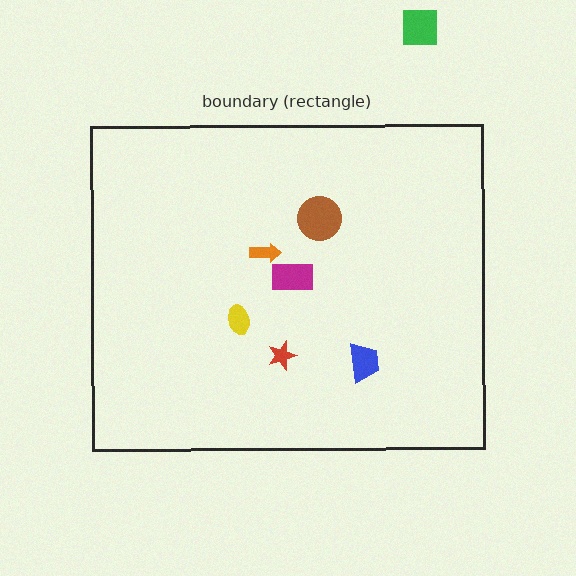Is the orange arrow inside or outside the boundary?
Inside.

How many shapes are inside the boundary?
6 inside, 1 outside.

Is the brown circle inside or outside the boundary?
Inside.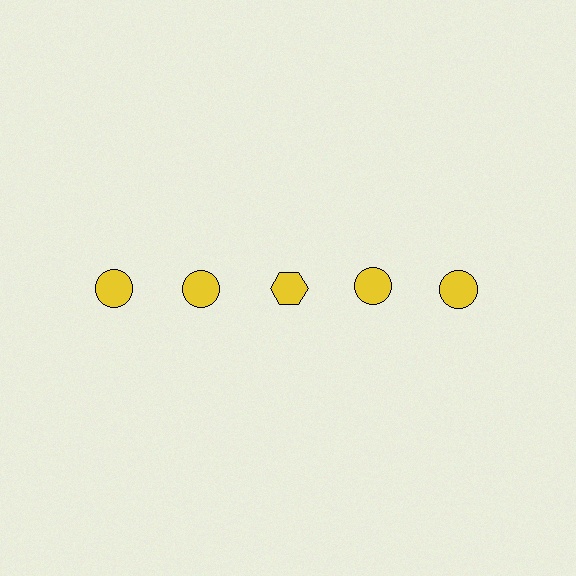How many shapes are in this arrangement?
There are 5 shapes arranged in a grid pattern.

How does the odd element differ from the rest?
It has a different shape: hexagon instead of circle.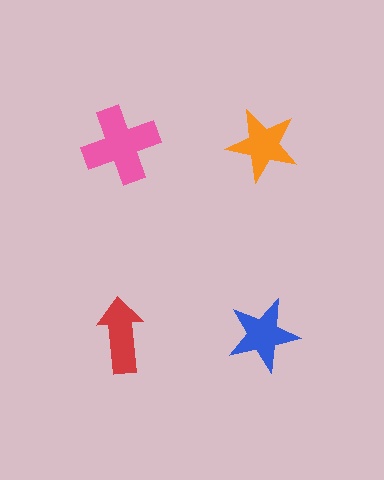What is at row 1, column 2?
An orange star.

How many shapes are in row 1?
2 shapes.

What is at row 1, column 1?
A pink cross.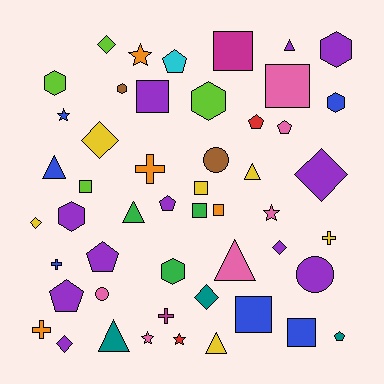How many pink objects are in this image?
There are 6 pink objects.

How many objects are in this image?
There are 50 objects.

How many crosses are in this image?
There are 5 crosses.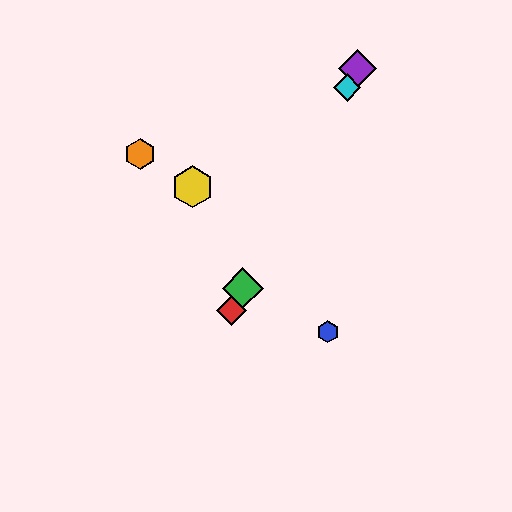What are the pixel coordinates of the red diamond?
The red diamond is at (231, 311).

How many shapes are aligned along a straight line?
4 shapes (the red diamond, the green diamond, the purple diamond, the cyan diamond) are aligned along a straight line.